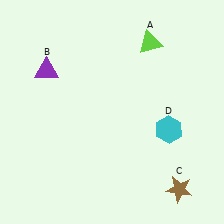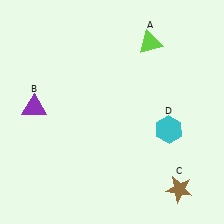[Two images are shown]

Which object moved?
The purple triangle (B) moved down.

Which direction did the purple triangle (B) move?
The purple triangle (B) moved down.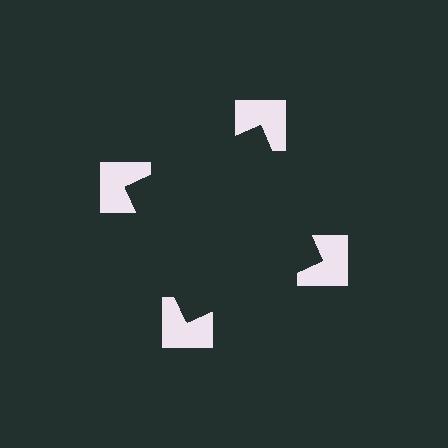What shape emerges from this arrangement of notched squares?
An illusory square — its edges are inferred from the aligned wedge cuts in the notched squares, not physically drawn.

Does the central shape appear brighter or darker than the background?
It typically appears slightly darker than the background, even though no actual brightness change is drawn.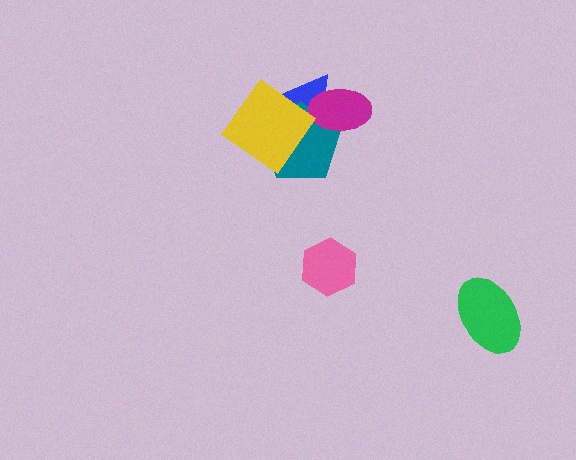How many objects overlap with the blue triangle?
3 objects overlap with the blue triangle.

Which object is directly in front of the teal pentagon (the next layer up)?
The magenta ellipse is directly in front of the teal pentagon.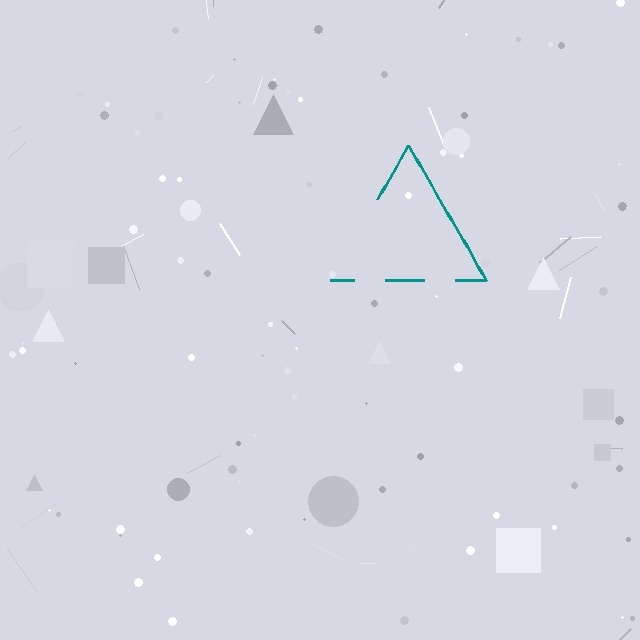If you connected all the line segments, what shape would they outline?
They would outline a triangle.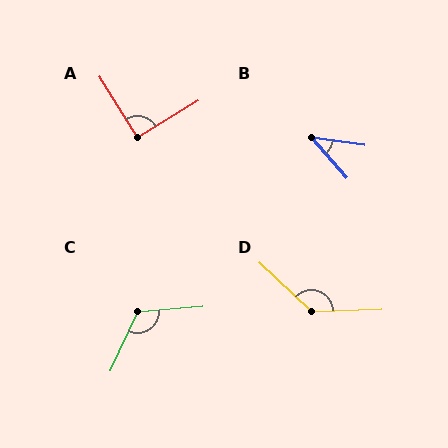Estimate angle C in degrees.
Approximately 119 degrees.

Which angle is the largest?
D, at approximately 134 degrees.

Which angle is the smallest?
B, at approximately 40 degrees.